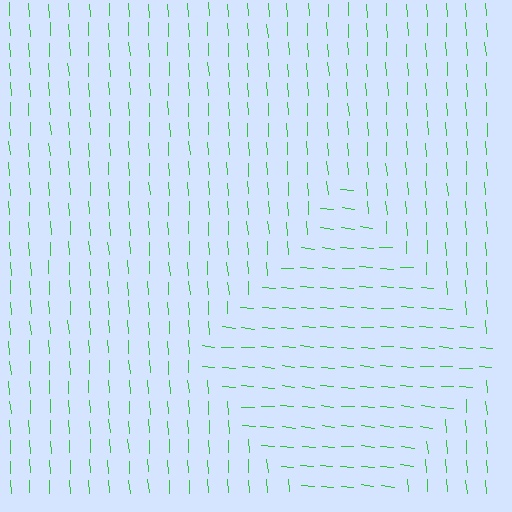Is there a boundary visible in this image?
Yes, there is a texture boundary formed by a change in line orientation.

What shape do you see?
I see a diamond.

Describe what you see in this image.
The image is filled with small green line segments. A diamond region in the image has lines oriented differently from the surrounding lines, creating a visible texture boundary.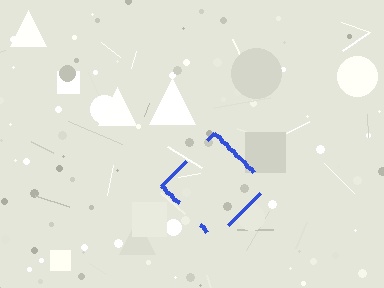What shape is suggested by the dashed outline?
The dashed outline suggests a diamond.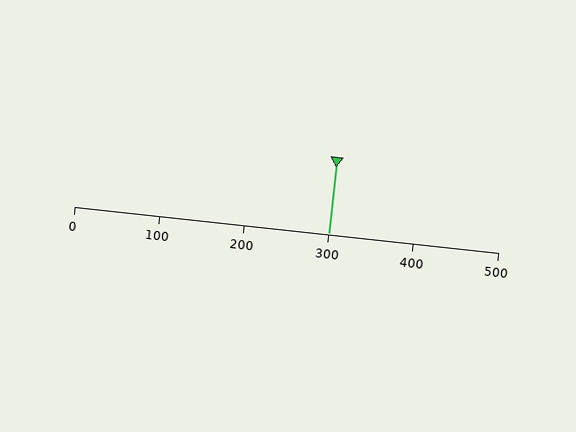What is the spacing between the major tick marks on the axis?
The major ticks are spaced 100 apart.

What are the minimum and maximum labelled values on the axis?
The axis runs from 0 to 500.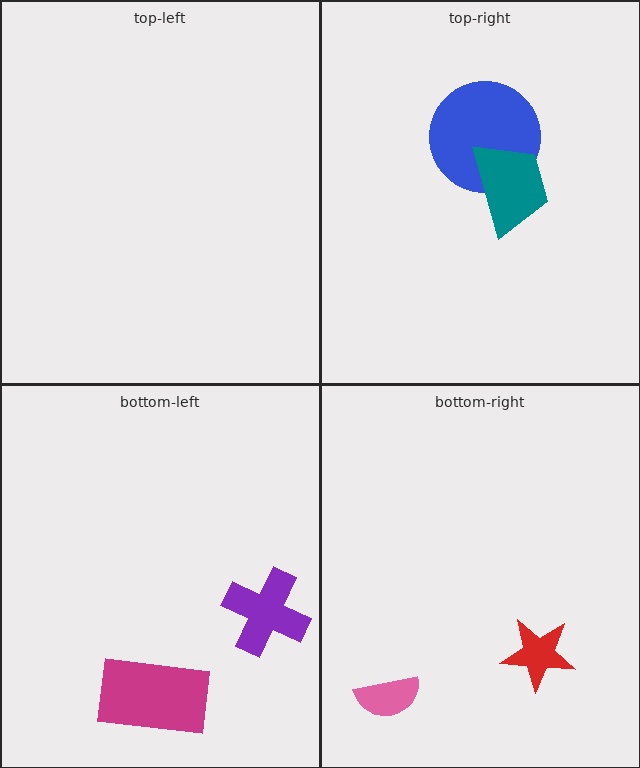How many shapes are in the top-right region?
2.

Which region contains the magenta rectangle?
The bottom-left region.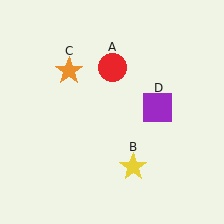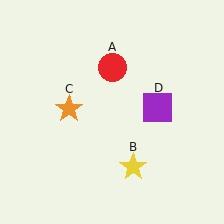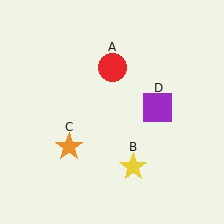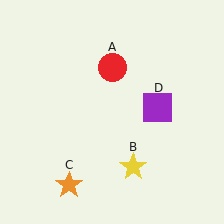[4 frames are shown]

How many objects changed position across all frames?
1 object changed position: orange star (object C).